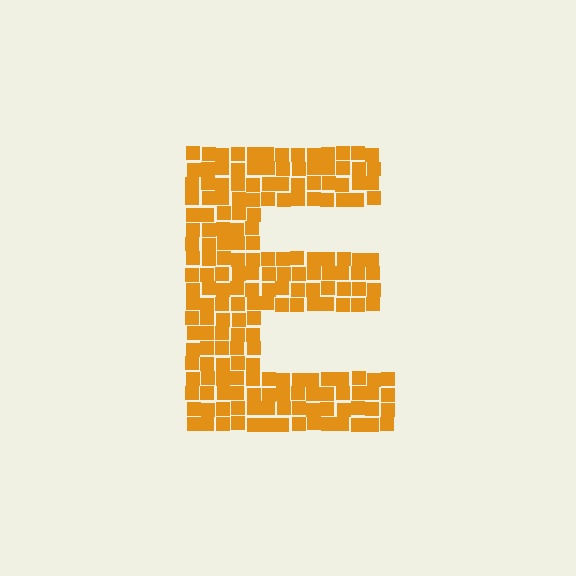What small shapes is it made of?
It is made of small squares.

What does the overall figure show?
The overall figure shows the letter E.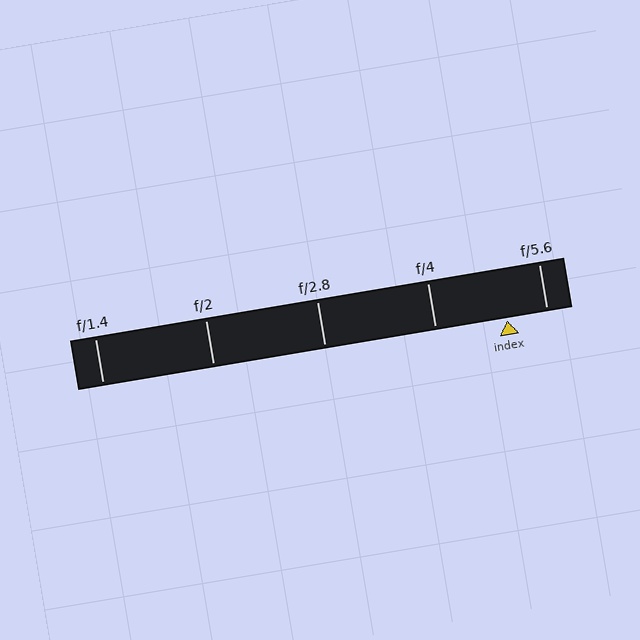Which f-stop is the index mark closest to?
The index mark is closest to f/5.6.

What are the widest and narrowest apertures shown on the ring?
The widest aperture shown is f/1.4 and the narrowest is f/5.6.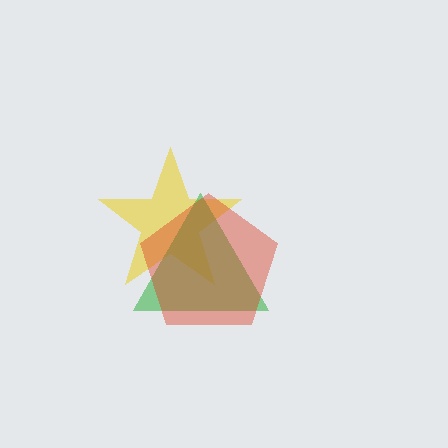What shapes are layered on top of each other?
The layered shapes are: a yellow star, a green triangle, a red pentagon.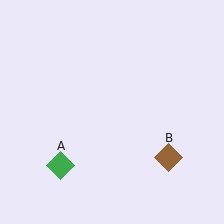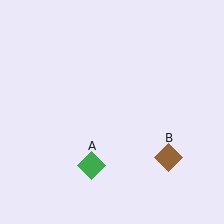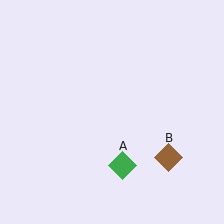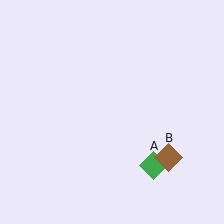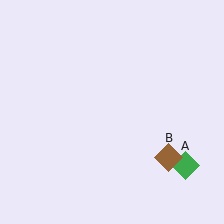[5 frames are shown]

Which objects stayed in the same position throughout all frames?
Brown diamond (object B) remained stationary.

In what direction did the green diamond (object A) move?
The green diamond (object A) moved right.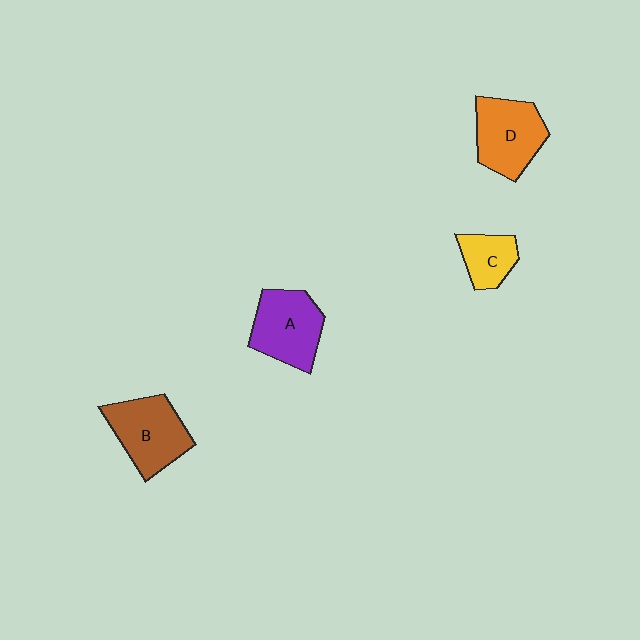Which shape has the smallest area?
Shape C (yellow).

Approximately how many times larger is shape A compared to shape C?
Approximately 1.8 times.